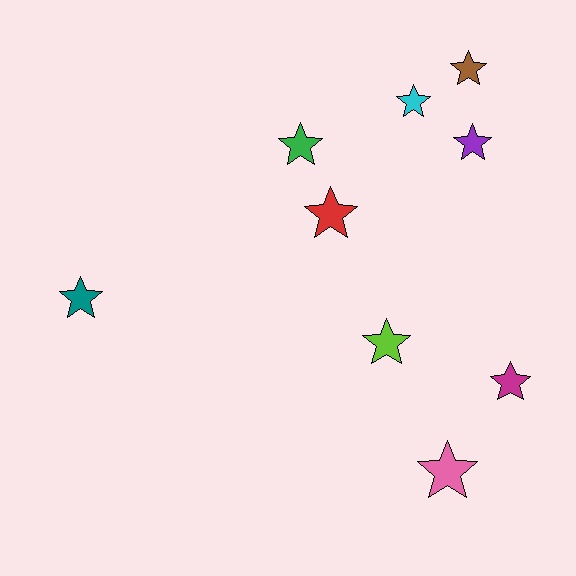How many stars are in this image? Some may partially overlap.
There are 9 stars.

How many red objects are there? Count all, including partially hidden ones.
There is 1 red object.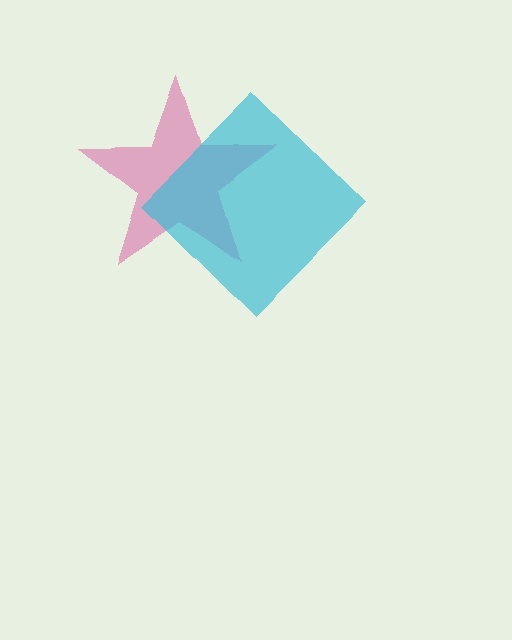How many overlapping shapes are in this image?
There are 2 overlapping shapes in the image.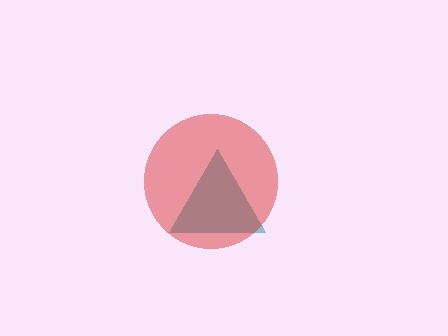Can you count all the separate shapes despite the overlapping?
Yes, there are 2 separate shapes.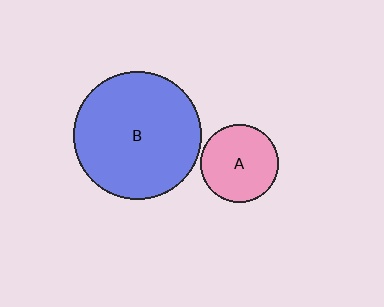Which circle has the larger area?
Circle B (blue).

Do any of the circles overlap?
No, none of the circles overlap.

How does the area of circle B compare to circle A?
Approximately 2.7 times.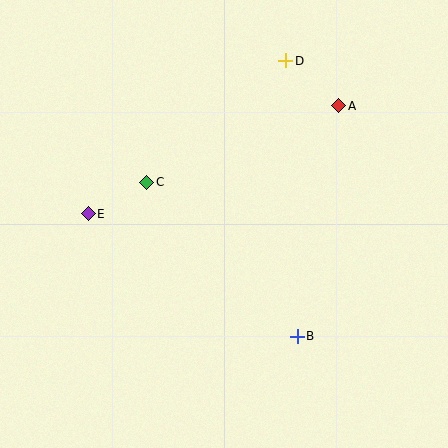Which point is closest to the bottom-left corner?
Point E is closest to the bottom-left corner.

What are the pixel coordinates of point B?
Point B is at (297, 336).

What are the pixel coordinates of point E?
Point E is at (88, 214).